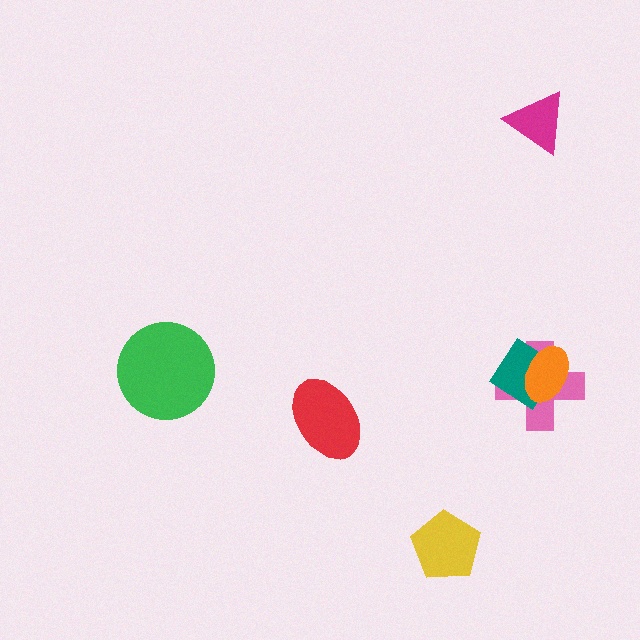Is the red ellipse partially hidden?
No, no other shape covers it.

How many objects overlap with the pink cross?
2 objects overlap with the pink cross.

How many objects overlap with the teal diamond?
2 objects overlap with the teal diamond.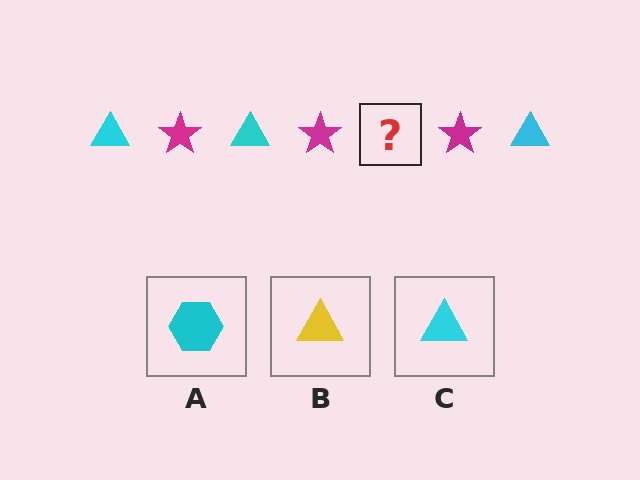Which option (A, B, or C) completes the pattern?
C.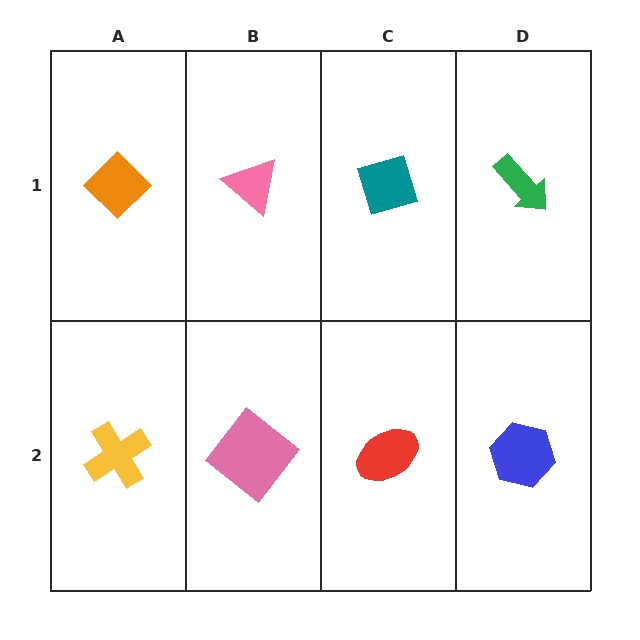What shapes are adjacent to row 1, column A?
A yellow cross (row 2, column A), a pink triangle (row 1, column B).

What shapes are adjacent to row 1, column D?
A blue hexagon (row 2, column D), a teal diamond (row 1, column C).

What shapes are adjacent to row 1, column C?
A red ellipse (row 2, column C), a pink triangle (row 1, column B), a green arrow (row 1, column D).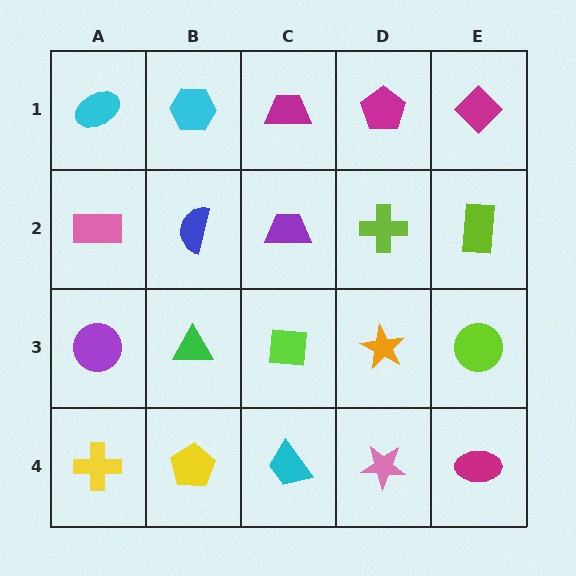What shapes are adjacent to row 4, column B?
A green triangle (row 3, column B), a yellow cross (row 4, column A), a cyan trapezoid (row 4, column C).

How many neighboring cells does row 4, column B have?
3.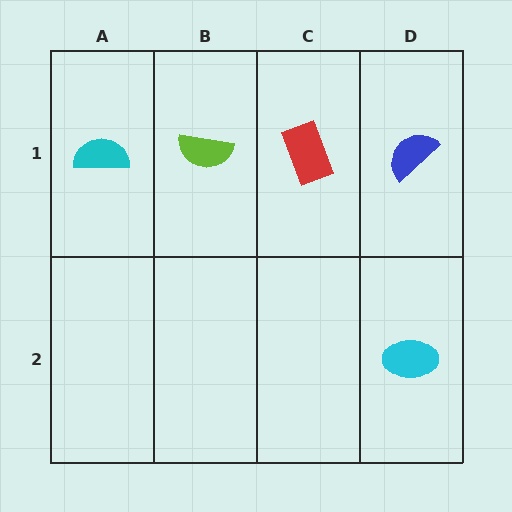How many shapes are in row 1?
4 shapes.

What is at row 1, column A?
A cyan semicircle.